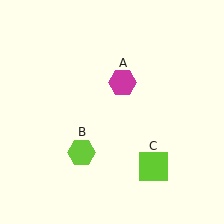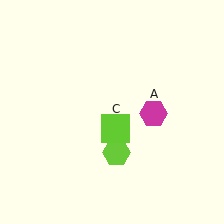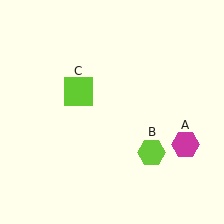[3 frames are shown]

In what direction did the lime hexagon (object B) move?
The lime hexagon (object B) moved right.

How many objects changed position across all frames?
3 objects changed position: magenta hexagon (object A), lime hexagon (object B), lime square (object C).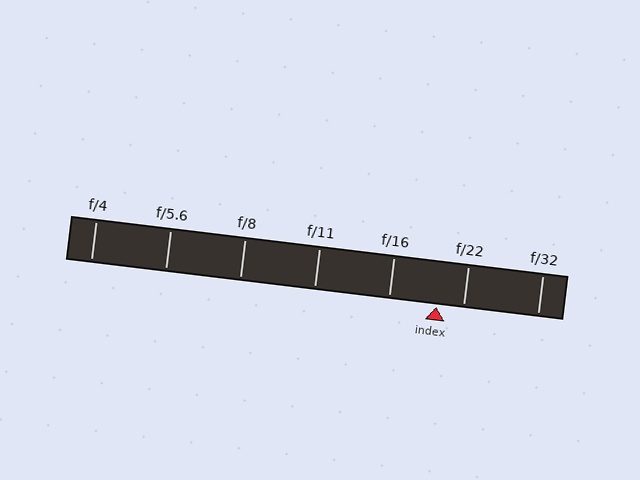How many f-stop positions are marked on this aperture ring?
There are 7 f-stop positions marked.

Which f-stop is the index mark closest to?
The index mark is closest to f/22.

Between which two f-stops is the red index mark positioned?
The index mark is between f/16 and f/22.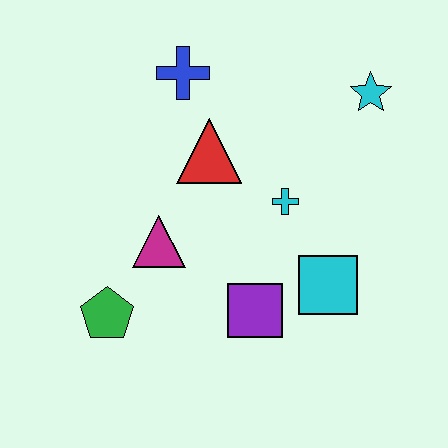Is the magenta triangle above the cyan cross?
No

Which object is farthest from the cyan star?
The green pentagon is farthest from the cyan star.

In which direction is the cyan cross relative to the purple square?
The cyan cross is above the purple square.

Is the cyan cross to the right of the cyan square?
No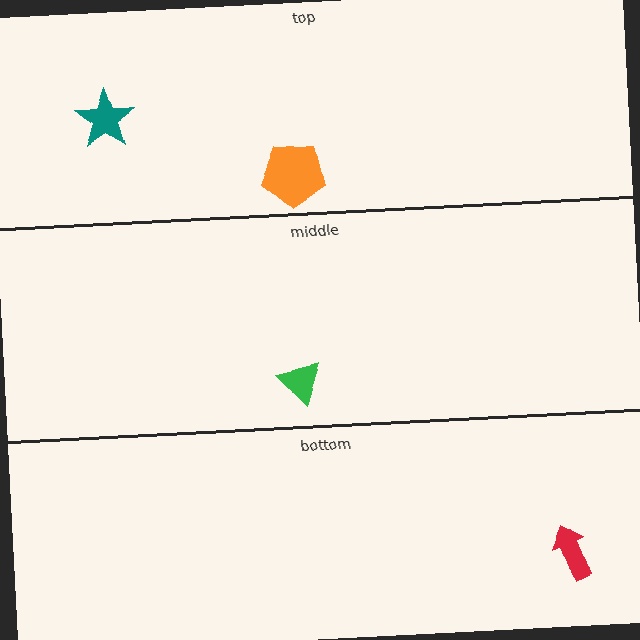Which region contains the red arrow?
The bottom region.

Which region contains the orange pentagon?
The top region.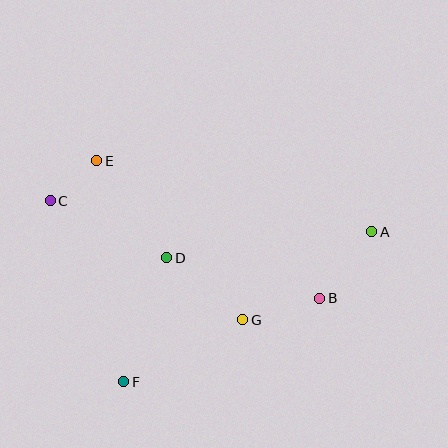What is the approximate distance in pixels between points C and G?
The distance between C and G is approximately 226 pixels.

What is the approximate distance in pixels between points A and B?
The distance between A and B is approximately 85 pixels.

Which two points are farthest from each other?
Points A and C are farthest from each other.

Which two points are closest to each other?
Points C and E are closest to each other.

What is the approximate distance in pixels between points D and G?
The distance between D and G is approximately 98 pixels.